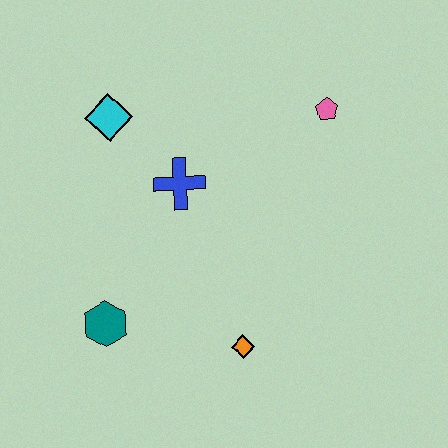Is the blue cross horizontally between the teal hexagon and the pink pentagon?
Yes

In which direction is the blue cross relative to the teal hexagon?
The blue cross is above the teal hexagon.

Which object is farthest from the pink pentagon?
The teal hexagon is farthest from the pink pentagon.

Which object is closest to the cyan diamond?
The blue cross is closest to the cyan diamond.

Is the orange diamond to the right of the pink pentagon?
No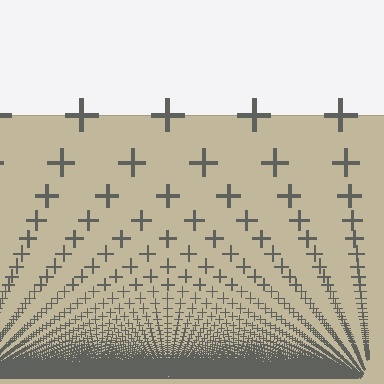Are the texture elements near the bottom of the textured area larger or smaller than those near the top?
Smaller. The gradient is inverted — elements near the bottom are smaller and denser.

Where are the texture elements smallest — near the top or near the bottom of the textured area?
Near the bottom.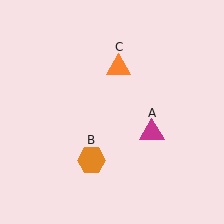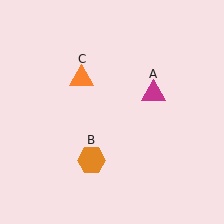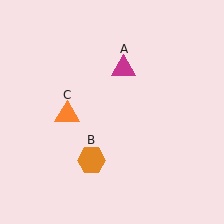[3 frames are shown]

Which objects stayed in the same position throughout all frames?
Orange hexagon (object B) remained stationary.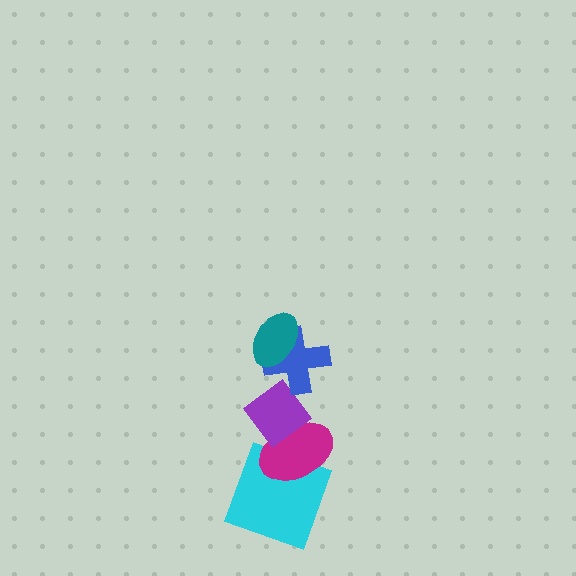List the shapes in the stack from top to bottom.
From top to bottom: the teal ellipse, the blue cross, the purple diamond, the magenta ellipse, the cyan square.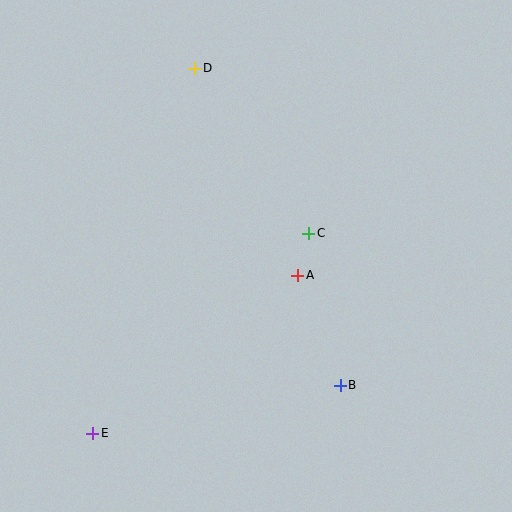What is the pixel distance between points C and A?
The distance between C and A is 43 pixels.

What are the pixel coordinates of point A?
Point A is at (298, 275).